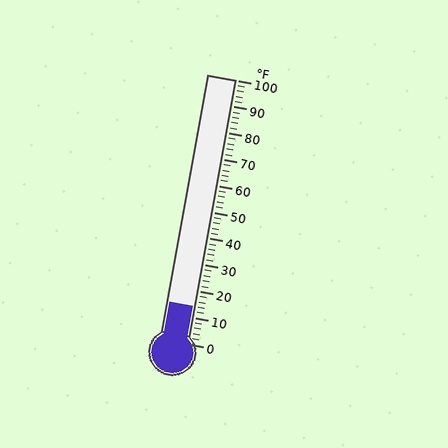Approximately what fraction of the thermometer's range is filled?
The thermometer is filled to approximately 15% of its range.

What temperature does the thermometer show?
The thermometer shows approximately 14°F.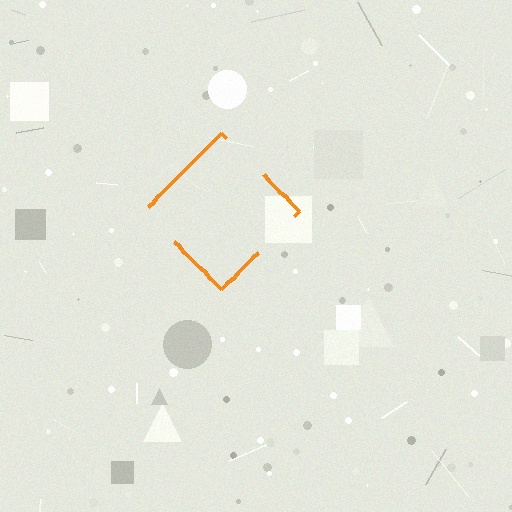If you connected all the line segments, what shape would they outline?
They would outline a diamond.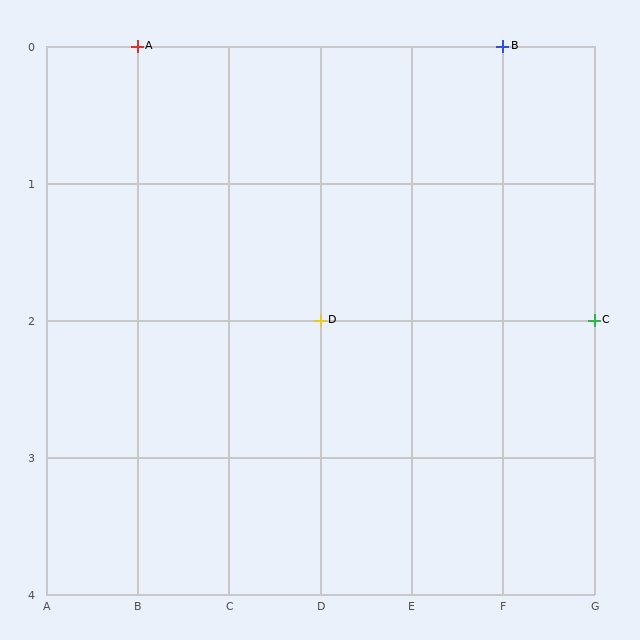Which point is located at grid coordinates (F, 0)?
Point B is at (F, 0).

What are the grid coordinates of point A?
Point A is at grid coordinates (B, 0).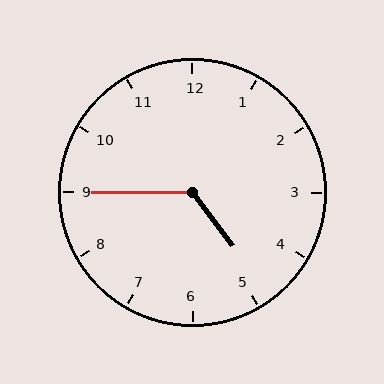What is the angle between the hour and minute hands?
Approximately 128 degrees.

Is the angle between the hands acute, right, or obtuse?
It is obtuse.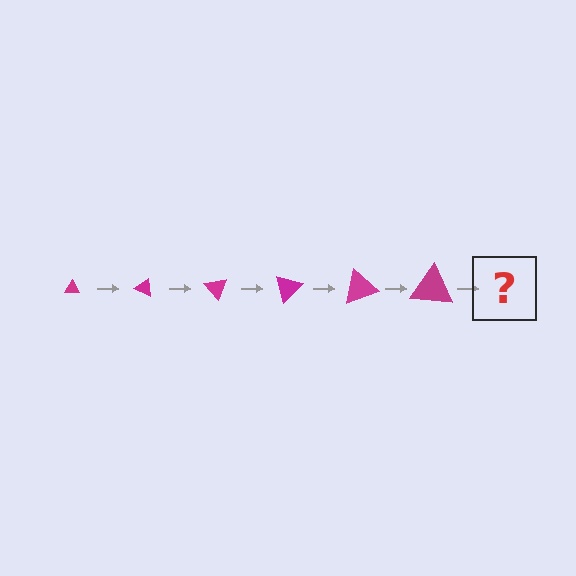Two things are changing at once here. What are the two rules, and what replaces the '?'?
The two rules are that the triangle grows larger each step and it rotates 25 degrees each step. The '?' should be a triangle, larger than the previous one and rotated 150 degrees from the start.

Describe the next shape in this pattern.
It should be a triangle, larger than the previous one and rotated 150 degrees from the start.